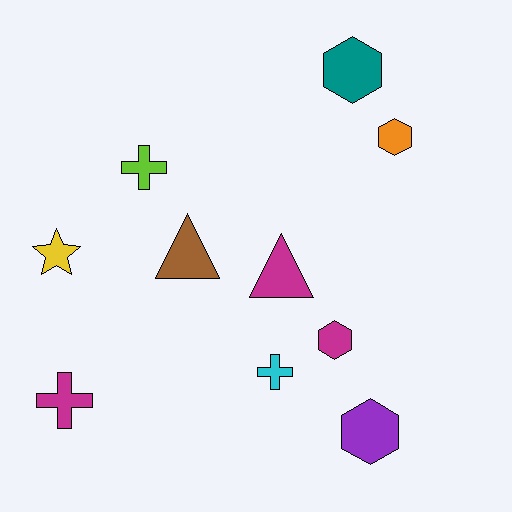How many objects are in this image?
There are 10 objects.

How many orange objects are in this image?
There is 1 orange object.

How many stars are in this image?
There is 1 star.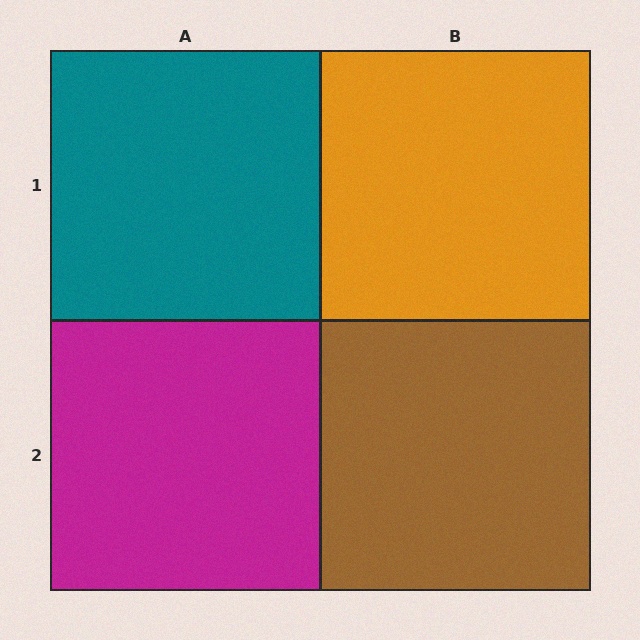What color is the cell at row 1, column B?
Orange.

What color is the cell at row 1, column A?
Teal.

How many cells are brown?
1 cell is brown.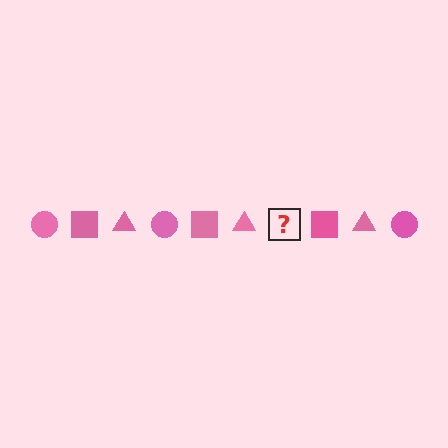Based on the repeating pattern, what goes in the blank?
The blank should be a pink circle.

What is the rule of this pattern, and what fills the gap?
The rule is that the pattern cycles through circle, square, triangle shapes in pink. The gap should be filled with a pink circle.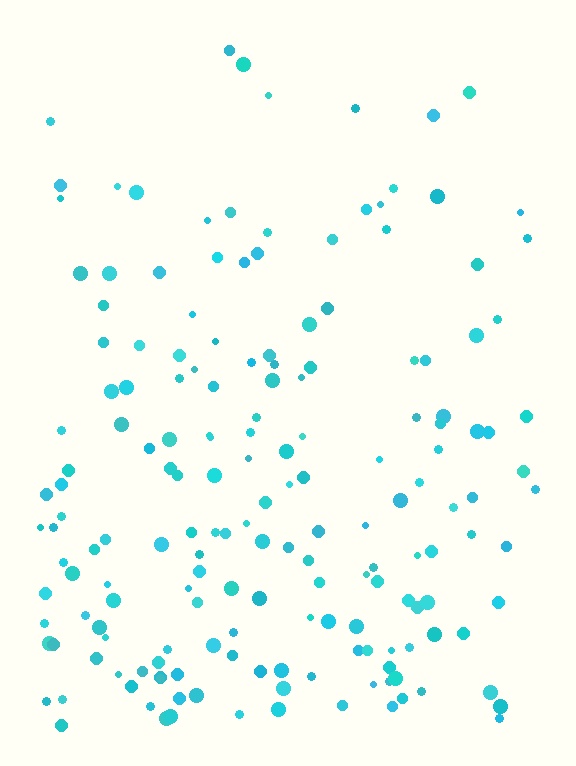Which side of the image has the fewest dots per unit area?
The top.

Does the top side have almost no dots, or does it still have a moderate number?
Still a moderate number, just noticeably fewer than the bottom.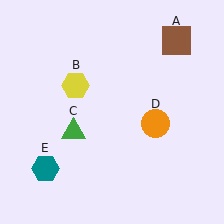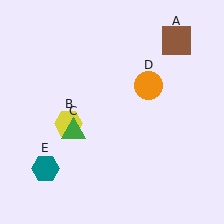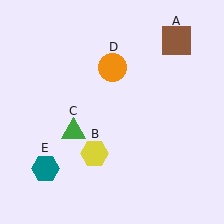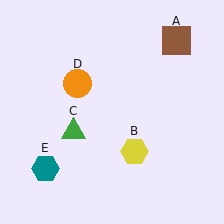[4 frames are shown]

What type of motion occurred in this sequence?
The yellow hexagon (object B), orange circle (object D) rotated counterclockwise around the center of the scene.